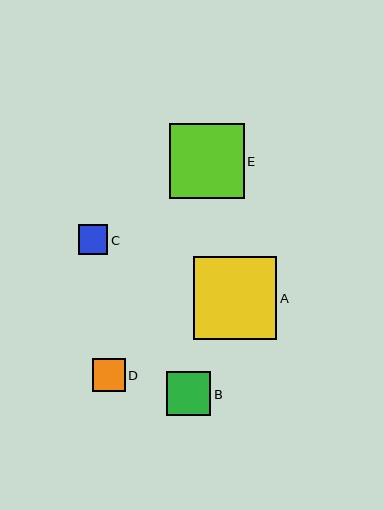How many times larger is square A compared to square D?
Square A is approximately 2.5 times the size of square D.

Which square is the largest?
Square A is the largest with a size of approximately 83 pixels.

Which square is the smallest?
Square C is the smallest with a size of approximately 29 pixels.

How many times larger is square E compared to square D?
Square E is approximately 2.3 times the size of square D.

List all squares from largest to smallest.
From largest to smallest: A, E, B, D, C.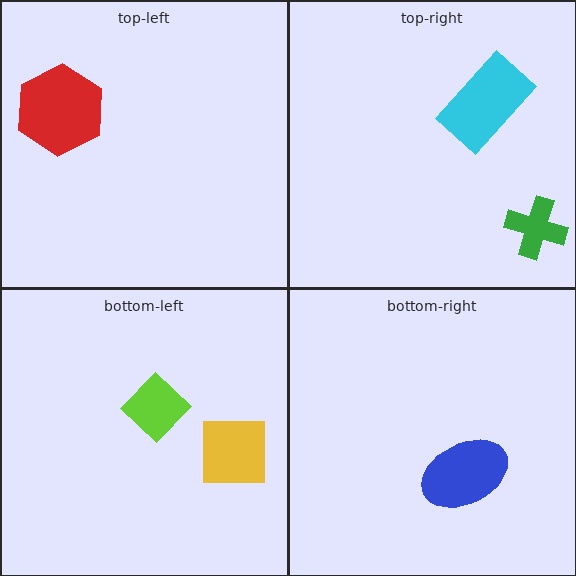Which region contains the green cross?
The top-right region.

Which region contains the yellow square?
The bottom-left region.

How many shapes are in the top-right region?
2.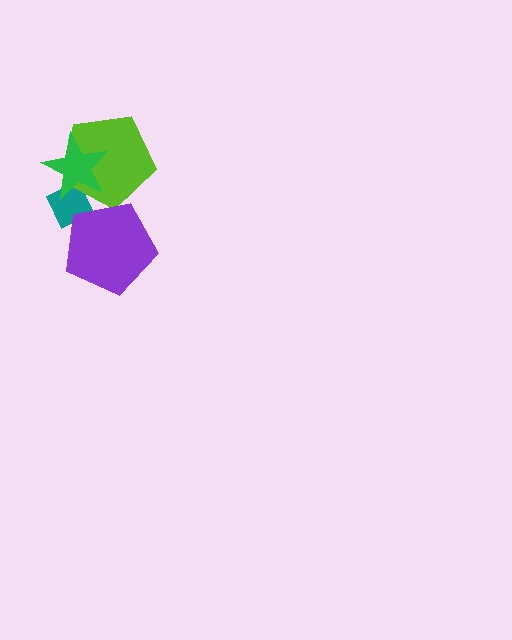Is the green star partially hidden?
No, no other shape covers it.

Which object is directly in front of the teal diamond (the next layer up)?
The lime pentagon is directly in front of the teal diamond.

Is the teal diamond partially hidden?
Yes, it is partially covered by another shape.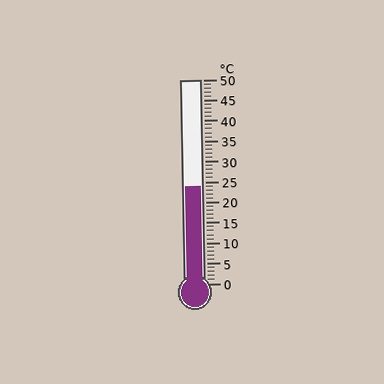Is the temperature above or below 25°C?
The temperature is below 25°C.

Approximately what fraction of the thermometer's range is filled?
The thermometer is filled to approximately 50% of its range.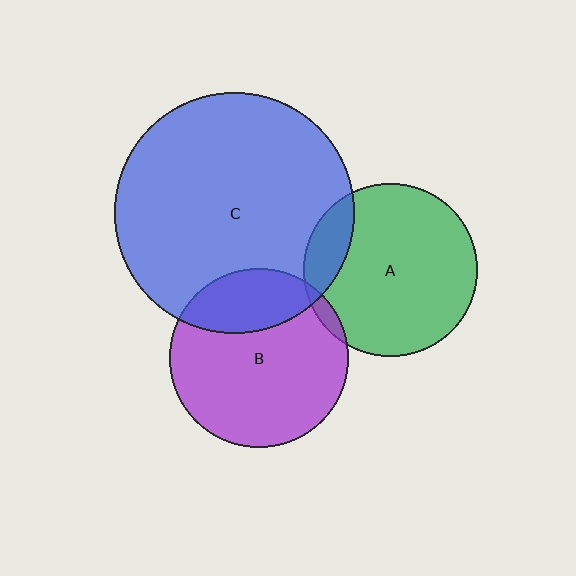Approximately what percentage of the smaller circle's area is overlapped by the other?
Approximately 25%.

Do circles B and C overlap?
Yes.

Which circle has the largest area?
Circle C (blue).